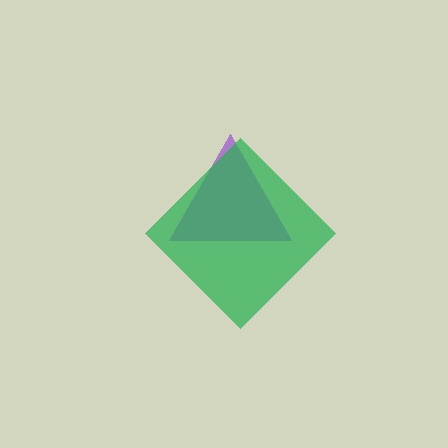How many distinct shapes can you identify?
There are 2 distinct shapes: a purple triangle, a green diamond.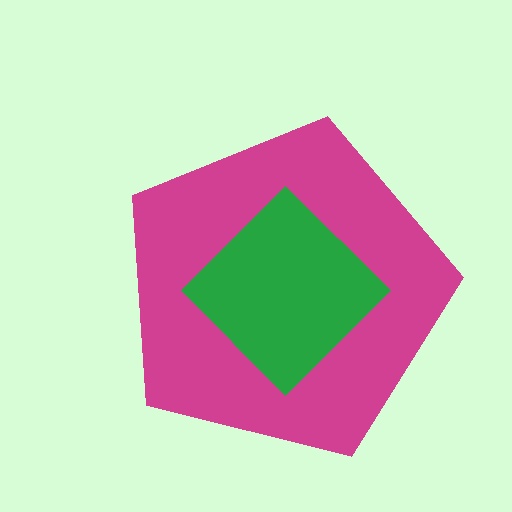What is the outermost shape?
The magenta pentagon.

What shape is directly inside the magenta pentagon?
The green diamond.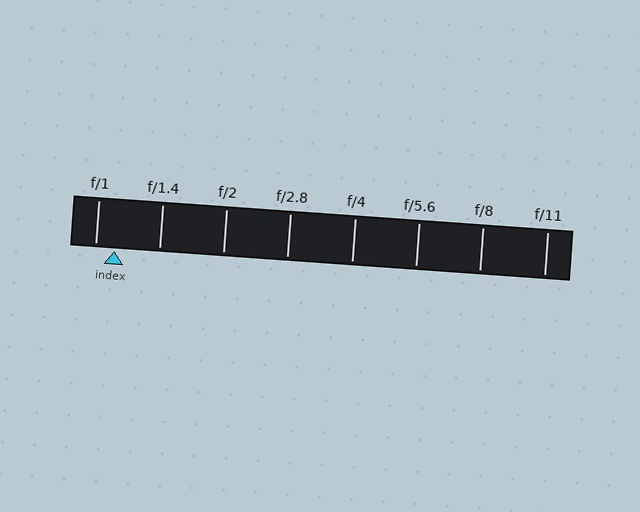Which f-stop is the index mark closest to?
The index mark is closest to f/1.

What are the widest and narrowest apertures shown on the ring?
The widest aperture shown is f/1 and the narrowest is f/11.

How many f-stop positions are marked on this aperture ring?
There are 8 f-stop positions marked.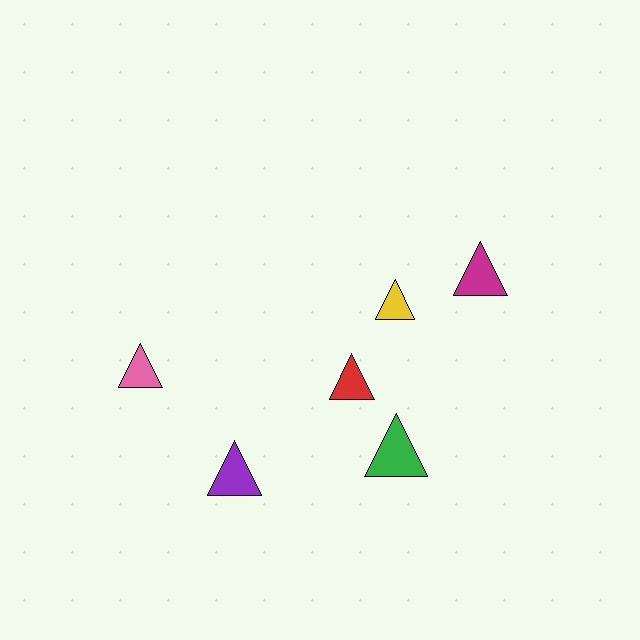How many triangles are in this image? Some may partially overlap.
There are 6 triangles.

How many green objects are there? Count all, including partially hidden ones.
There is 1 green object.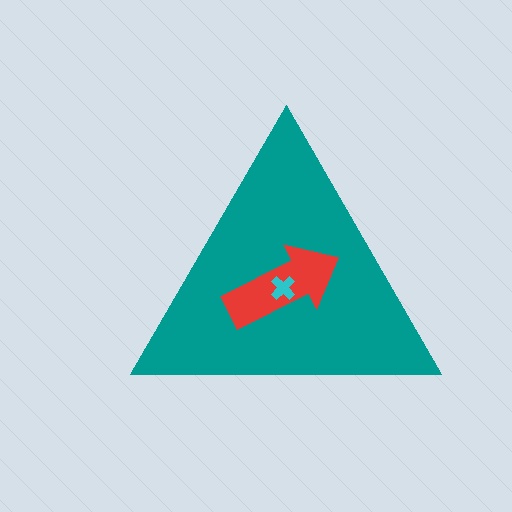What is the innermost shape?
The cyan cross.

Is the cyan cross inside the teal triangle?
Yes.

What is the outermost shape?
The teal triangle.